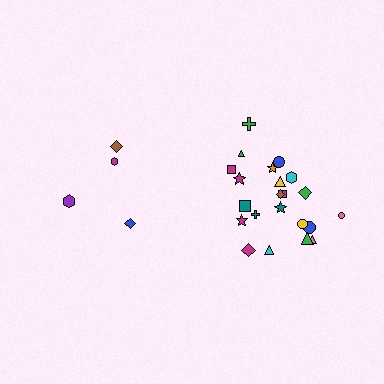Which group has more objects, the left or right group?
The right group.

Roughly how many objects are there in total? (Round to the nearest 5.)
Roughly 25 objects in total.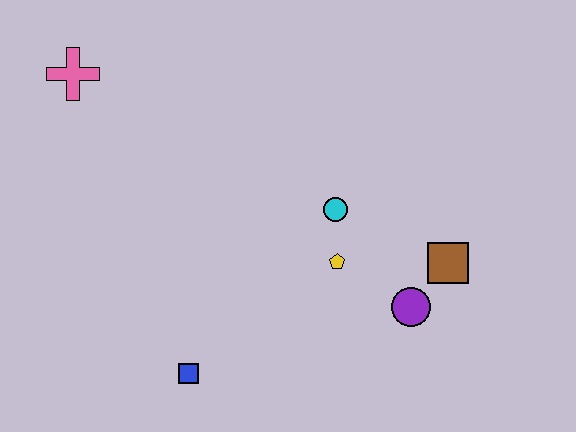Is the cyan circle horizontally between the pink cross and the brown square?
Yes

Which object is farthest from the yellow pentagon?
The pink cross is farthest from the yellow pentagon.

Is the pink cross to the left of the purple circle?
Yes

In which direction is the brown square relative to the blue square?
The brown square is to the right of the blue square.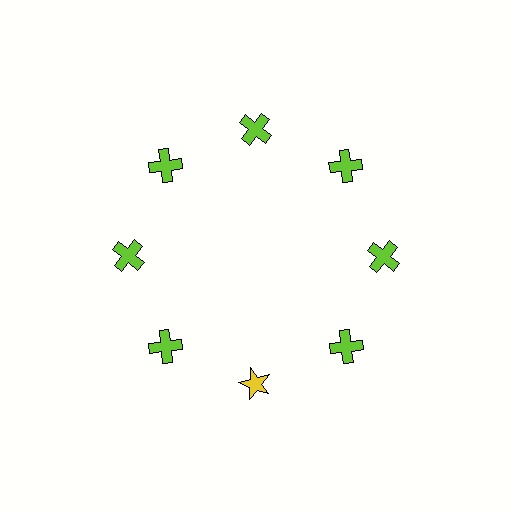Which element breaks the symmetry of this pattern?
The yellow star at roughly the 6 o'clock position breaks the symmetry. All other shapes are lime crosses.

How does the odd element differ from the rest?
It differs in both color (yellow instead of lime) and shape (star instead of cross).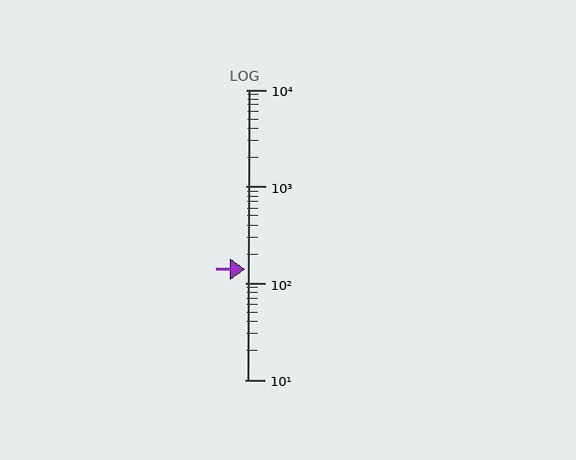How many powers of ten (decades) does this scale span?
The scale spans 3 decades, from 10 to 10000.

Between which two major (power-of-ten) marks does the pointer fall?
The pointer is between 100 and 1000.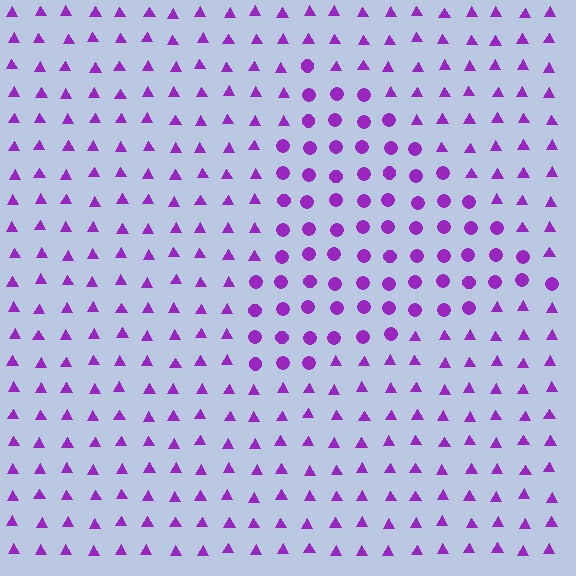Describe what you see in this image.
The image is filled with small purple elements arranged in a uniform grid. A triangle-shaped region contains circles, while the surrounding area contains triangles. The boundary is defined purely by the change in element shape.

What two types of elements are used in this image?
The image uses circles inside the triangle region and triangles outside it.